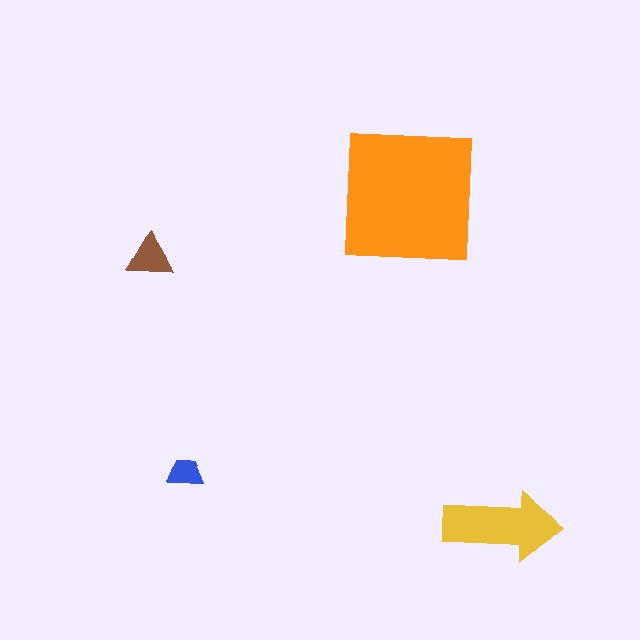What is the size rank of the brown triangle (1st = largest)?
3rd.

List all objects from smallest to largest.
The blue trapezoid, the brown triangle, the yellow arrow, the orange square.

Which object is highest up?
The orange square is topmost.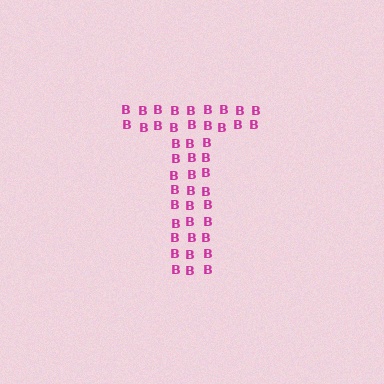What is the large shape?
The large shape is the letter T.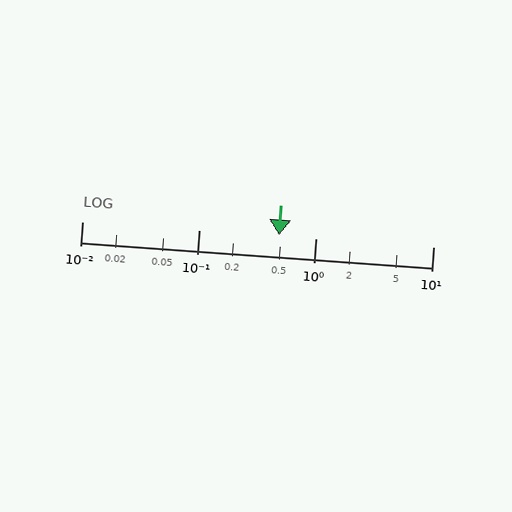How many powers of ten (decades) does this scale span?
The scale spans 3 decades, from 0.01 to 10.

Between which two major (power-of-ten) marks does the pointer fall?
The pointer is between 0.1 and 1.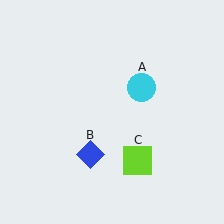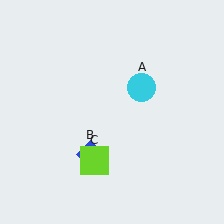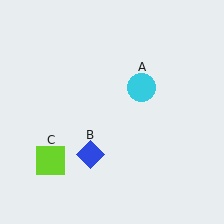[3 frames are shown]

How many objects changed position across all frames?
1 object changed position: lime square (object C).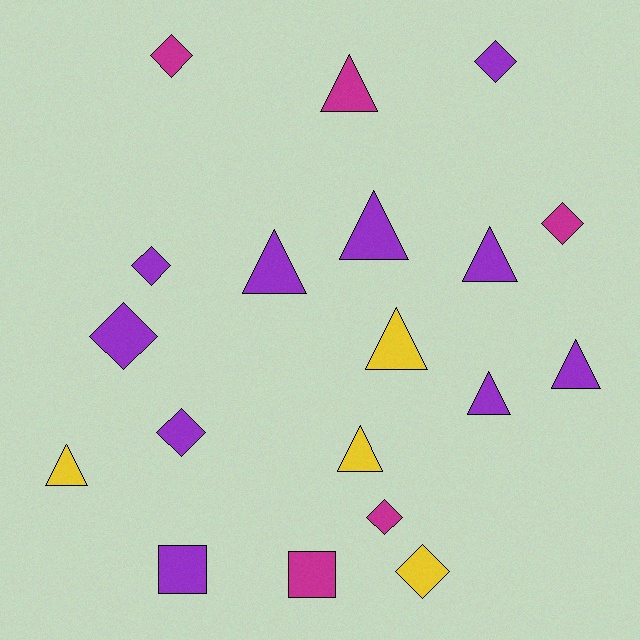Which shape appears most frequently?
Triangle, with 9 objects.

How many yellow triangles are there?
There are 3 yellow triangles.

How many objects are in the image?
There are 19 objects.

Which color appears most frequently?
Purple, with 10 objects.